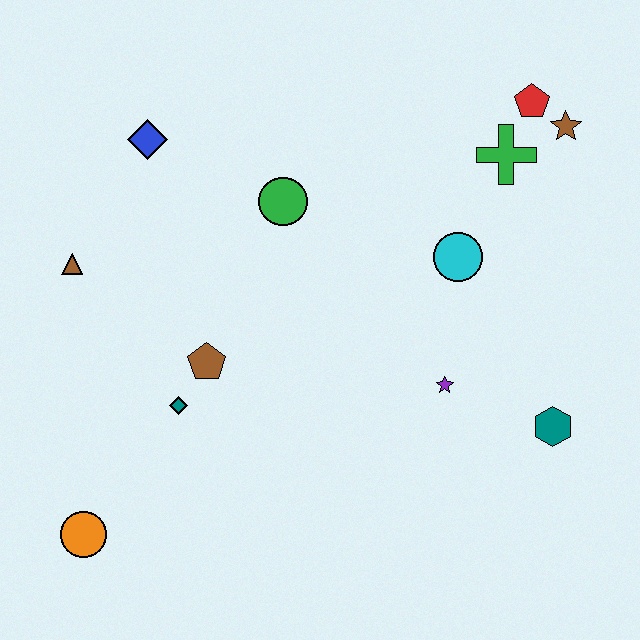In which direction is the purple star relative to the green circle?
The purple star is below the green circle.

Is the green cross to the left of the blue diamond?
No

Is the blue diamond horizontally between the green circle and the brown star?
No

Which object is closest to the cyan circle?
The green cross is closest to the cyan circle.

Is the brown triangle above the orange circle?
Yes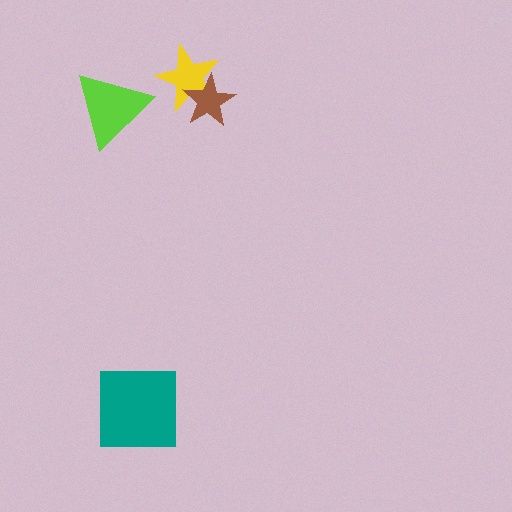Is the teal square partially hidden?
No, no other shape covers it.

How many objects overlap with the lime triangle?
0 objects overlap with the lime triangle.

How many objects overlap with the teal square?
0 objects overlap with the teal square.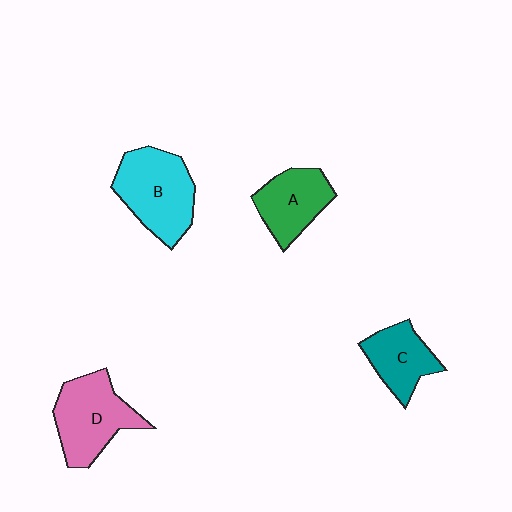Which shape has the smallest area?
Shape C (teal).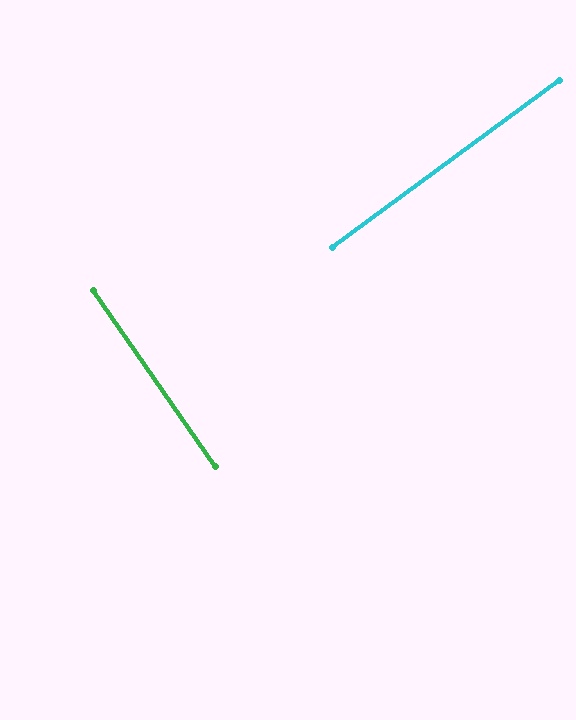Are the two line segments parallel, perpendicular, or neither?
Perpendicular — they meet at approximately 88°.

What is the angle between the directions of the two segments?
Approximately 88 degrees.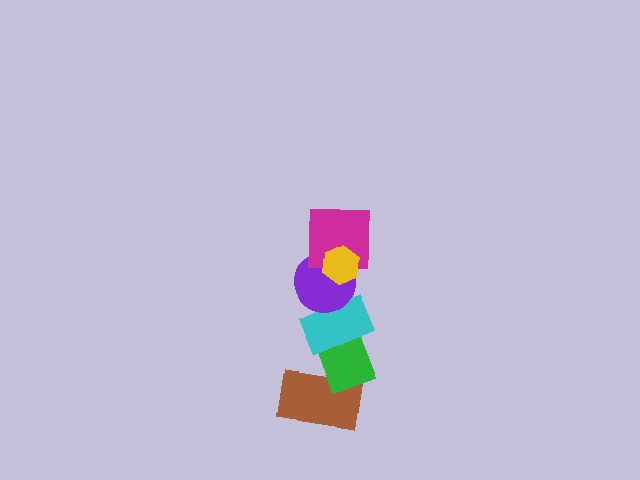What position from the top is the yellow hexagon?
The yellow hexagon is 1st from the top.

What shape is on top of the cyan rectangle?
The purple circle is on top of the cyan rectangle.